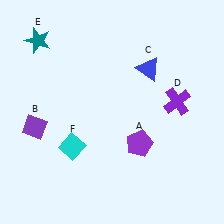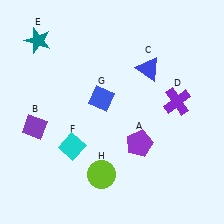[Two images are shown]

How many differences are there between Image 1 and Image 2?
There are 2 differences between the two images.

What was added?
A blue diamond (G), a lime circle (H) were added in Image 2.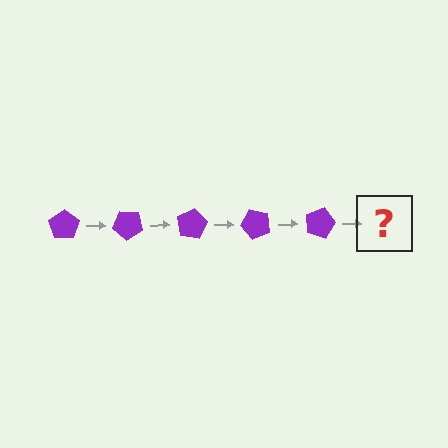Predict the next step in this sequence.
The next step is a purple pentagon rotated 200 degrees.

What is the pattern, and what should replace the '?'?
The pattern is that the pentagon rotates 40 degrees each step. The '?' should be a purple pentagon rotated 200 degrees.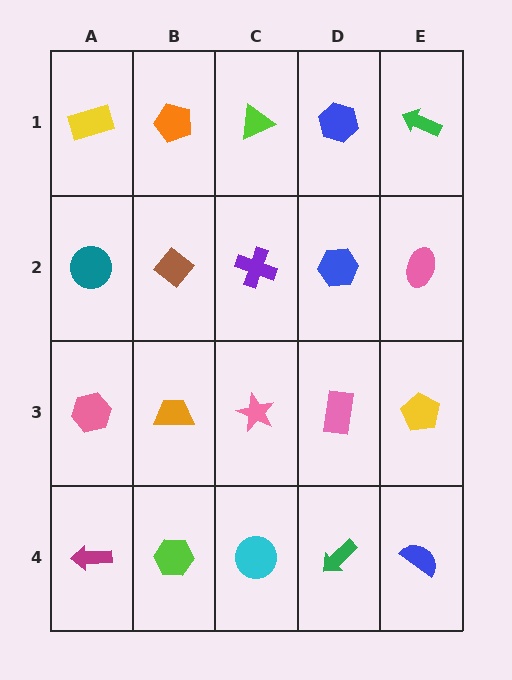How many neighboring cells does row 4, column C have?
3.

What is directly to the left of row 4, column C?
A lime hexagon.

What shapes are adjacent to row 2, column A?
A yellow rectangle (row 1, column A), a pink hexagon (row 3, column A), a brown diamond (row 2, column B).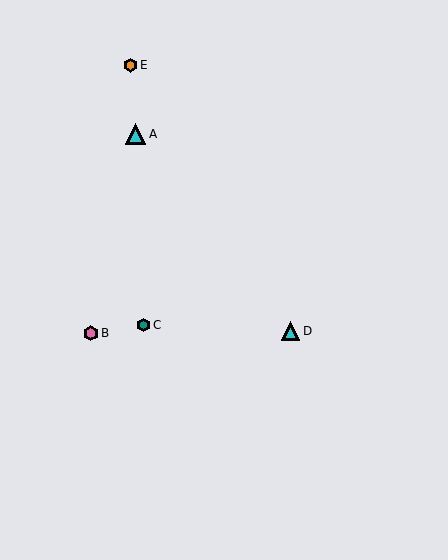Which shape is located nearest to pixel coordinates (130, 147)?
The cyan triangle (labeled A) at (136, 134) is nearest to that location.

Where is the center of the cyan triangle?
The center of the cyan triangle is at (290, 331).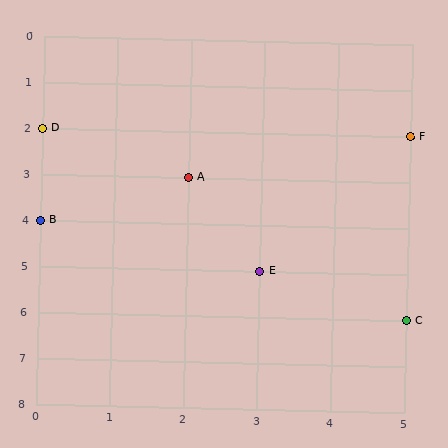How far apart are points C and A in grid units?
Points C and A are 3 columns and 3 rows apart (about 4.2 grid units diagonally).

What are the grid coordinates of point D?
Point D is at grid coordinates (0, 2).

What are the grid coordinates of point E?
Point E is at grid coordinates (3, 5).